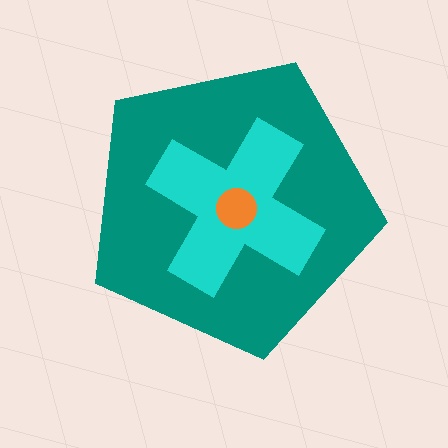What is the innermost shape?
The orange circle.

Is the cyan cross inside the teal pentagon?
Yes.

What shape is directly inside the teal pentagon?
The cyan cross.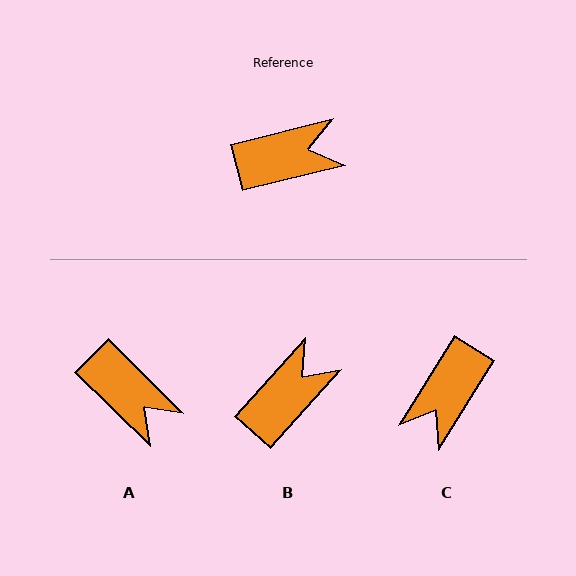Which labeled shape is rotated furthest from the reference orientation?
C, about 136 degrees away.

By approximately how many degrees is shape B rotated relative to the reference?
Approximately 34 degrees counter-clockwise.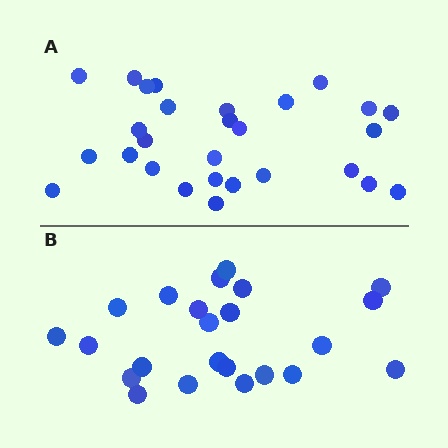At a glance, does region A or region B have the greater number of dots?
Region A (the top region) has more dots.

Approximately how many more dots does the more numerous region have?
Region A has about 5 more dots than region B.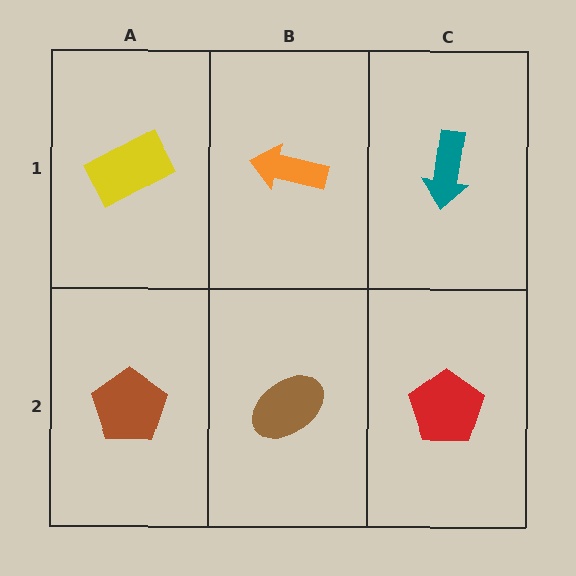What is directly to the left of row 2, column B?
A brown pentagon.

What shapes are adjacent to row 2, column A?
A yellow rectangle (row 1, column A), a brown ellipse (row 2, column B).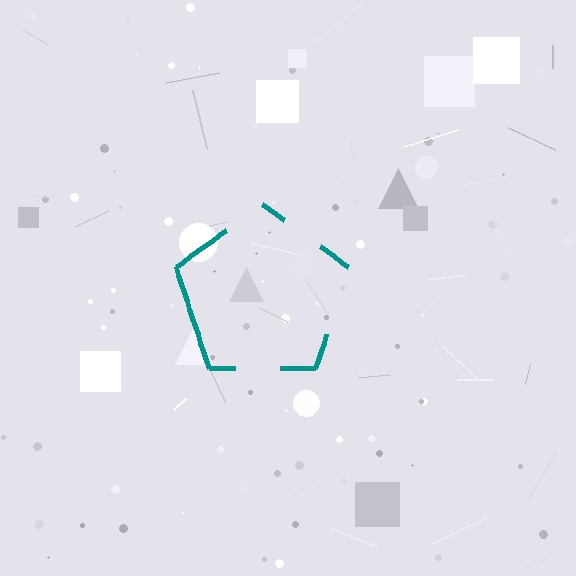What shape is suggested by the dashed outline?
The dashed outline suggests a pentagon.